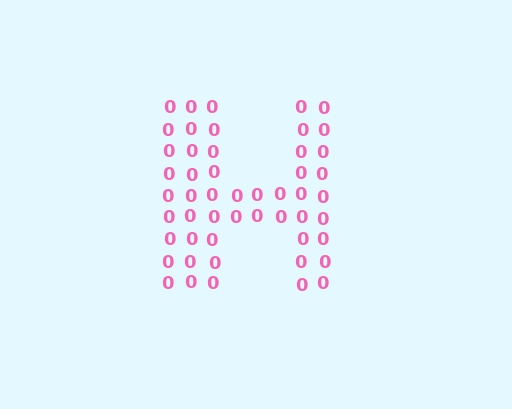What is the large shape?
The large shape is the letter H.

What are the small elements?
The small elements are digit 0's.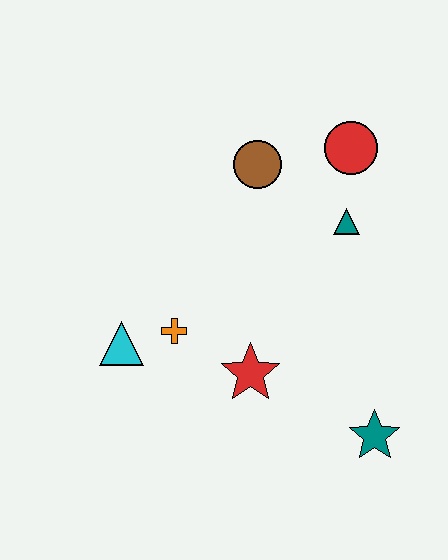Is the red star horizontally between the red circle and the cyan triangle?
Yes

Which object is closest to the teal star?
The red star is closest to the teal star.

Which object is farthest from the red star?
The red circle is farthest from the red star.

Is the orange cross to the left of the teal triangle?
Yes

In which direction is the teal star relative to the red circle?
The teal star is below the red circle.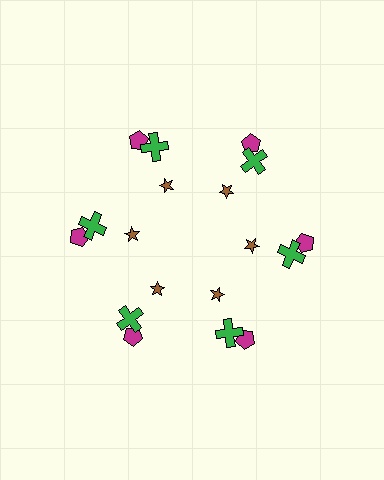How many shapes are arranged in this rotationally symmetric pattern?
There are 18 shapes, arranged in 6 groups of 3.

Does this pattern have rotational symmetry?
Yes, this pattern has 6-fold rotational symmetry. It looks the same after rotating 60 degrees around the center.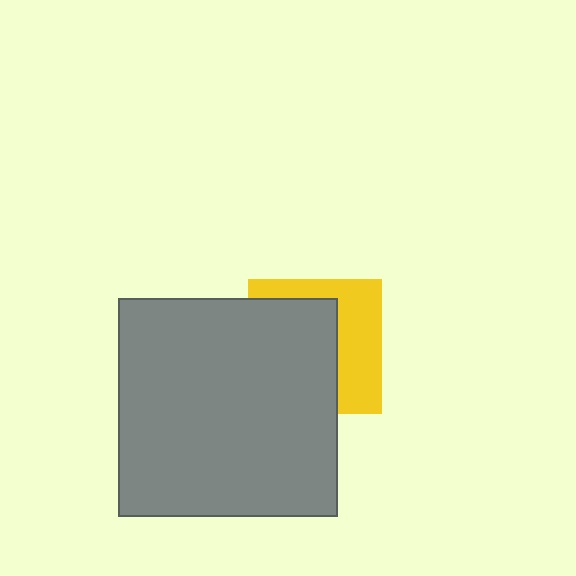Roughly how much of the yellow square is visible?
A small part of it is visible (roughly 42%).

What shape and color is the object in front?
The object in front is a gray square.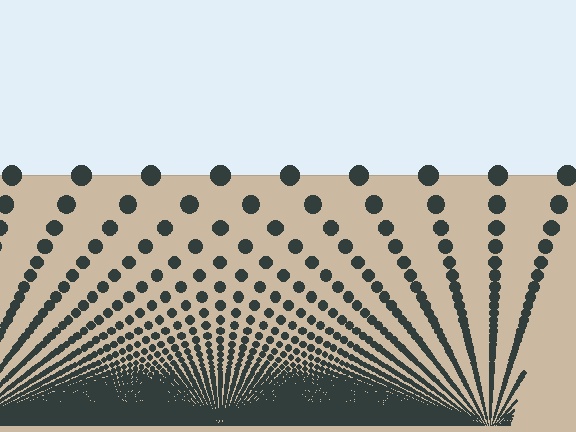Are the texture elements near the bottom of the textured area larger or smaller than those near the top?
Smaller. The gradient is inverted — elements near the bottom are smaller and denser.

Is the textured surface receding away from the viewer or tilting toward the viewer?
The surface appears to tilt toward the viewer. Texture elements get larger and sparser toward the top.